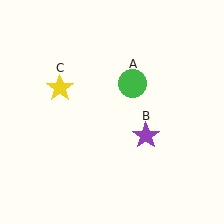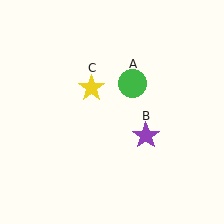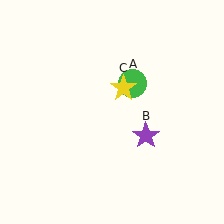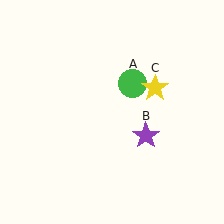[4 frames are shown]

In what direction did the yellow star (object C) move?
The yellow star (object C) moved right.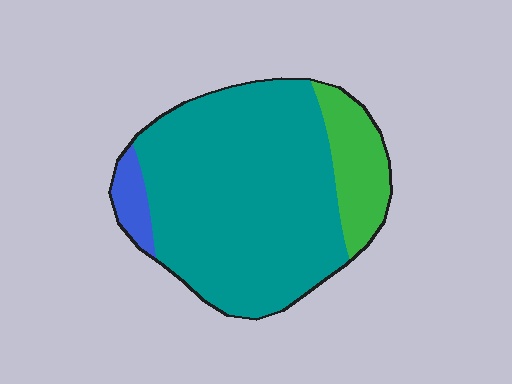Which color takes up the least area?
Blue, at roughly 5%.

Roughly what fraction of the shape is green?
Green covers about 15% of the shape.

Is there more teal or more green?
Teal.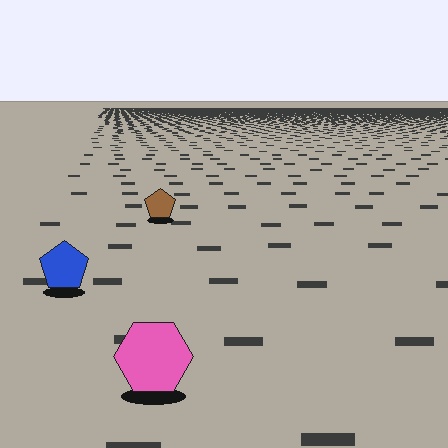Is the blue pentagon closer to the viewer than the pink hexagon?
No. The pink hexagon is closer — you can tell from the texture gradient: the ground texture is coarser near it.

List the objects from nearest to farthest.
From nearest to farthest: the pink hexagon, the blue pentagon, the brown pentagon.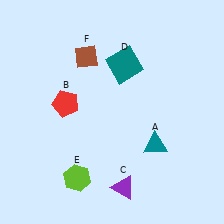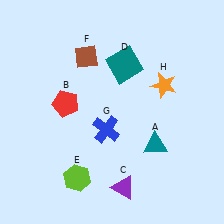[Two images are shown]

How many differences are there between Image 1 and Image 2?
There are 2 differences between the two images.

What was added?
A blue cross (G), an orange star (H) were added in Image 2.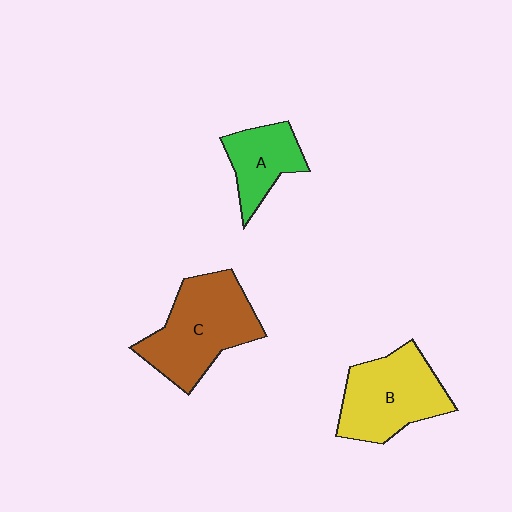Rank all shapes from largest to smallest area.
From largest to smallest: C (brown), B (yellow), A (green).